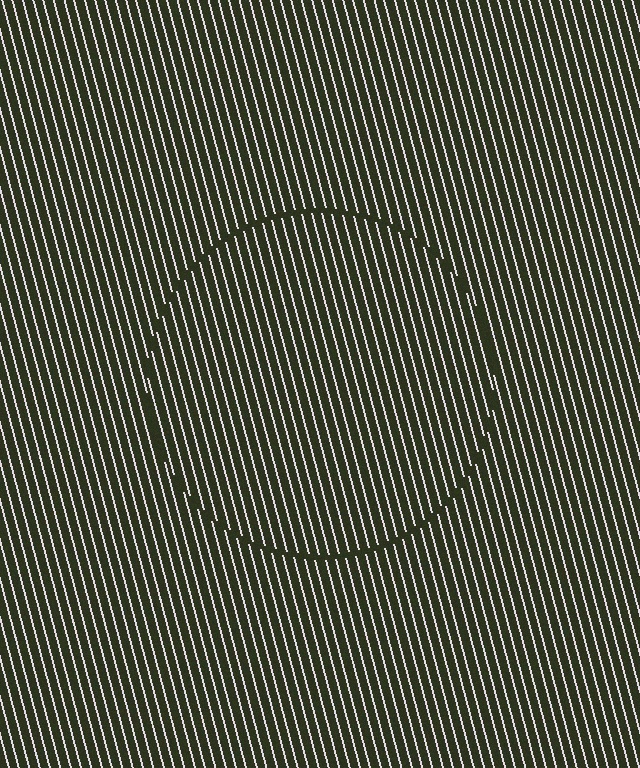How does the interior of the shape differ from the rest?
The interior of the shape contains the same grating, shifted by half a period — the contour is defined by the phase discontinuity where line-ends from the inner and outer gratings abut.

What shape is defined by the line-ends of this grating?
An illusory circle. The interior of the shape contains the same grating, shifted by half a period — the contour is defined by the phase discontinuity where line-ends from the inner and outer gratings abut.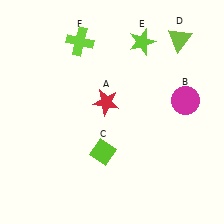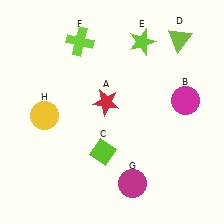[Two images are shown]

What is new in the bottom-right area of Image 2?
A magenta circle (G) was added in the bottom-right area of Image 2.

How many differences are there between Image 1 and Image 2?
There are 2 differences between the two images.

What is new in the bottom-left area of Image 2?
A yellow circle (H) was added in the bottom-left area of Image 2.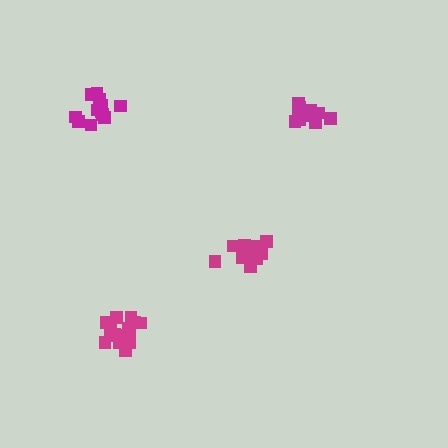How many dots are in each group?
Group 1: 11 dots, Group 2: 15 dots, Group 3: 13 dots, Group 4: 12 dots (51 total).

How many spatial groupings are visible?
There are 4 spatial groupings.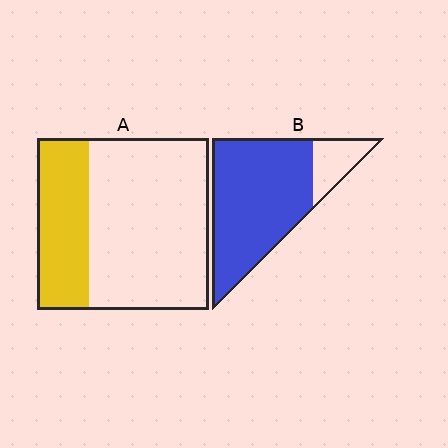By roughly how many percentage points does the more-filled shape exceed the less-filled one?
By roughly 55 percentage points (B over A).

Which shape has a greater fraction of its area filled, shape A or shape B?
Shape B.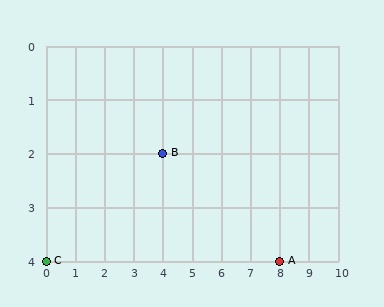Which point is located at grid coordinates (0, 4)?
Point C is at (0, 4).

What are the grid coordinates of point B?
Point B is at grid coordinates (4, 2).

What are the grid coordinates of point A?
Point A is at grid coordinates (8, 4).